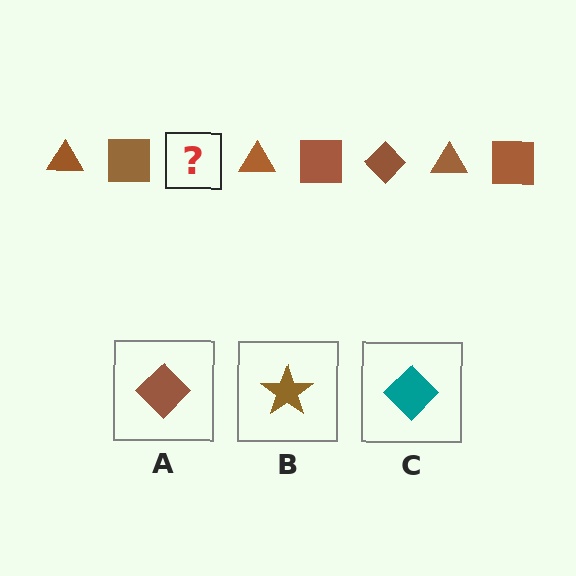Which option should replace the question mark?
Option A.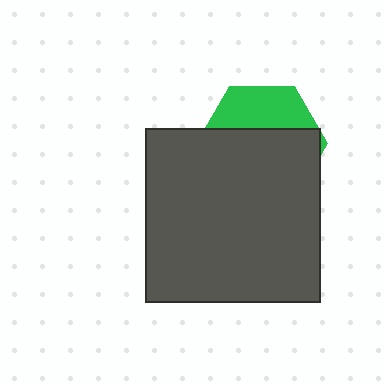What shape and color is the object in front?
The object in front is a dark gray square.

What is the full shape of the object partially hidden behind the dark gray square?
The partially hidden object is a green hexagon.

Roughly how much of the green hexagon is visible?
A small part of it is visible (roughly 34%).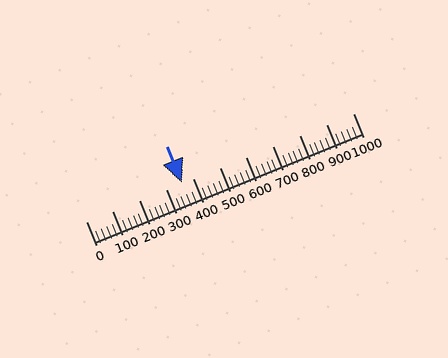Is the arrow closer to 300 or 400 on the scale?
The arrow is closer to 400.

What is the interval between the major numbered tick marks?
The major tick marks are spaced 100 units apart.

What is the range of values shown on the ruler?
The ruler shows values from 0 to 1000.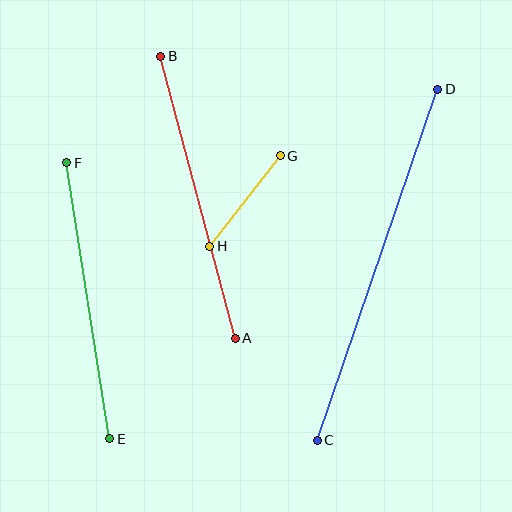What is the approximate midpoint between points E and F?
The midpoint is at approximately (88, 301) pixels.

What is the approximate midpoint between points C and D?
The midpoint is at approximately (377, 265) pixels.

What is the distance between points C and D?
The distance is approximately 371 pixels.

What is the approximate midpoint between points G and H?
The midpoint is at approximately (245, 201) pixels.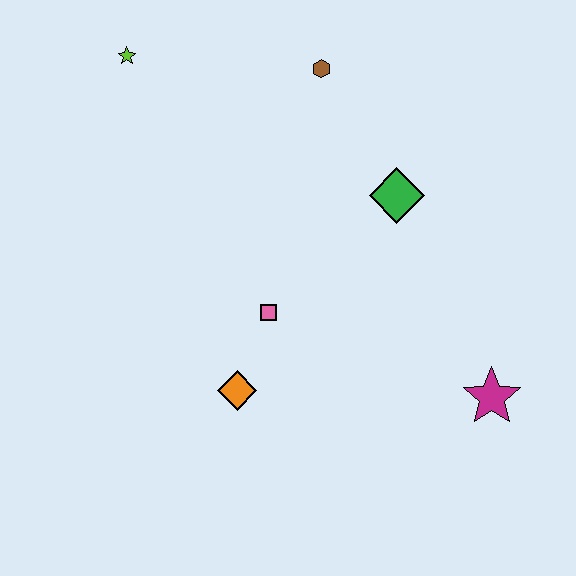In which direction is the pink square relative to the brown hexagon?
The pink square is below the brown hexagon.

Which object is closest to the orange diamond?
The pink square is closest to the orange diamond.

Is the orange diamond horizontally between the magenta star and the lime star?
Yes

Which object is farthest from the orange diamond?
The lime star is farthest from the orange diamond.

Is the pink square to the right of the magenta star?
No